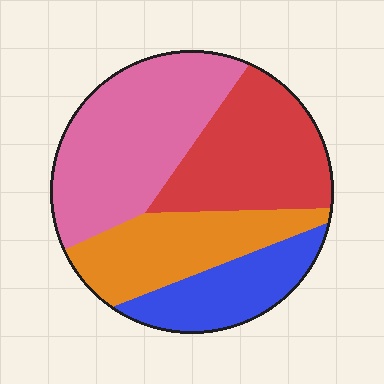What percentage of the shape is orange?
Orange covers around 20% of the shape.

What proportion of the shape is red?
Red covers roughly 25% of the shape.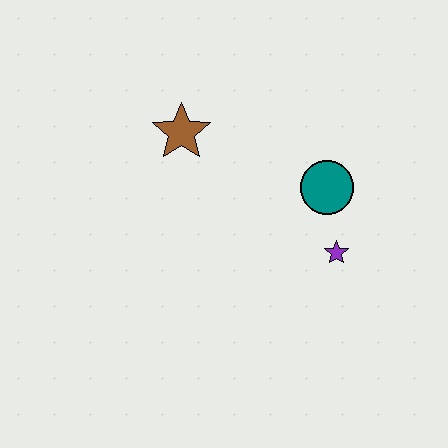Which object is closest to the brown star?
The teal circle is closest to the brown star.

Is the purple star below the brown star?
Yes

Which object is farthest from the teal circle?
The brown star is farthest from the teal circle.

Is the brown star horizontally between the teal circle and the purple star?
No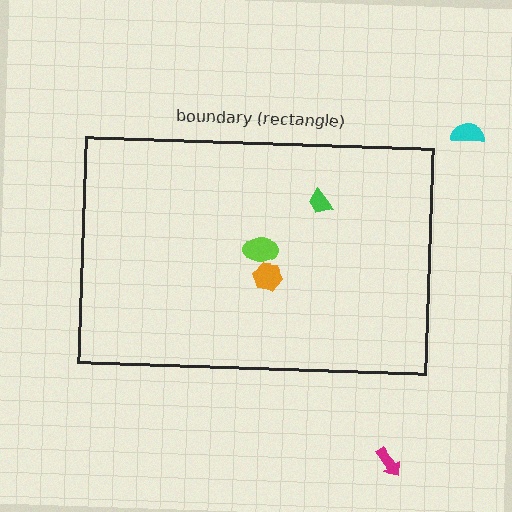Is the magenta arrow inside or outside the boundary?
Outside.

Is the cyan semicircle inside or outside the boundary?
Outside.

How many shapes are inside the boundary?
3 inside, 2 outside.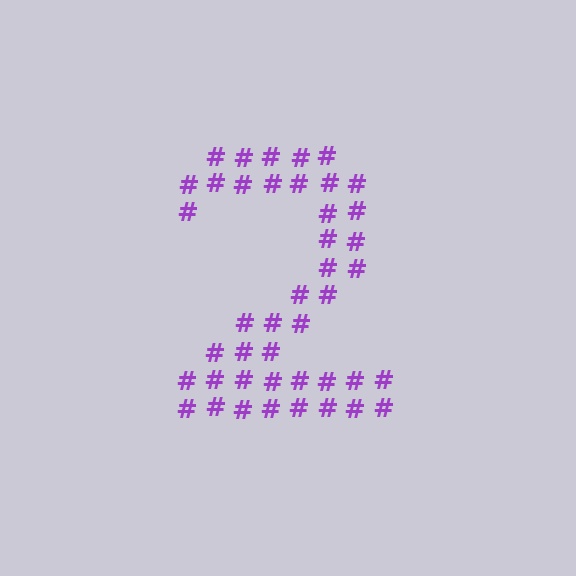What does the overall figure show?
The overall figure shows the digit 2.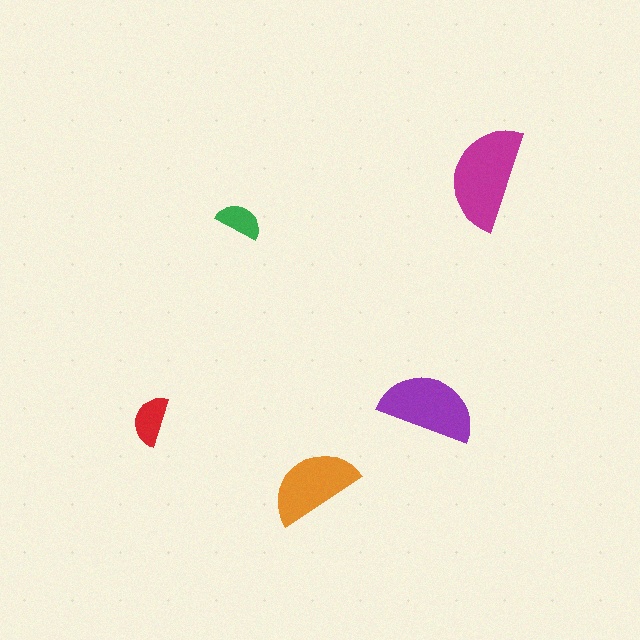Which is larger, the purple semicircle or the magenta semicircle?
The magenta one.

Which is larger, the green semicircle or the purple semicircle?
The purple one.